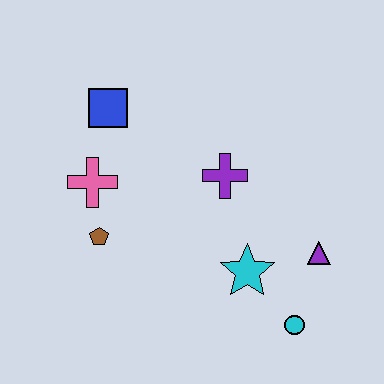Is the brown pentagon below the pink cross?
Yes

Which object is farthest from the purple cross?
The cyan circle is farthest from the purple cross.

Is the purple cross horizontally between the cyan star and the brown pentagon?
Yes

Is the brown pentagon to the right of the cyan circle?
No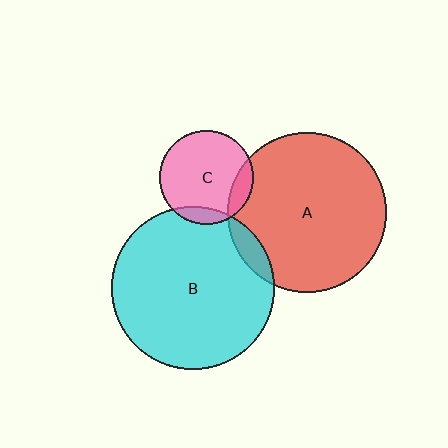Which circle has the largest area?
Circle B (cyan).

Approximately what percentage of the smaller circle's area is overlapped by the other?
Approximately 15%.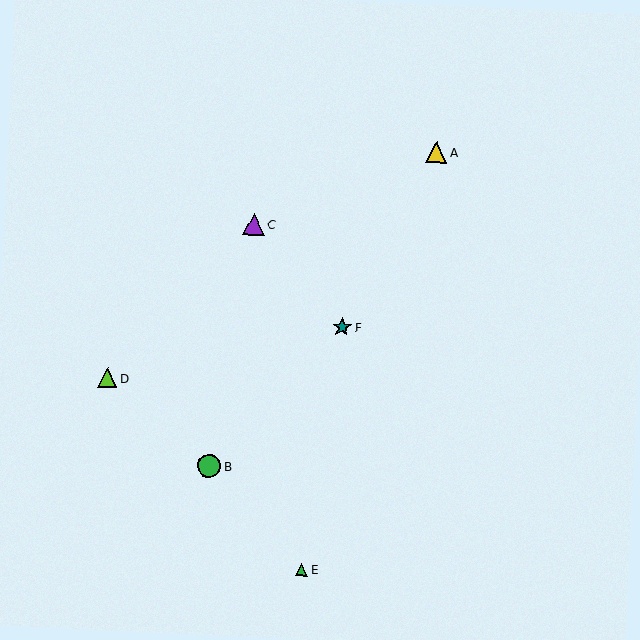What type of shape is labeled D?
Shape D is a lime triangle.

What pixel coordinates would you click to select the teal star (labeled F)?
Click at (342, 327) to select the teal star F.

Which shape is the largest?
The green circle (labeled B) is the largest.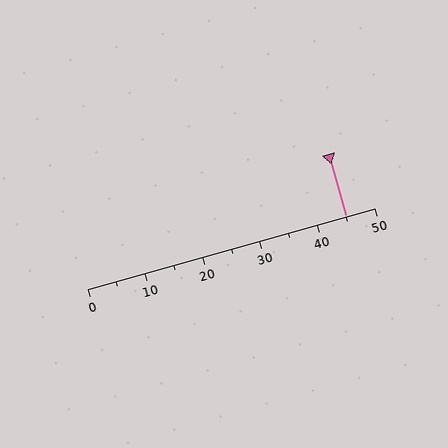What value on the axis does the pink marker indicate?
The marker indicates approximately 45.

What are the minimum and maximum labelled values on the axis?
The axis runs from 0 to 50.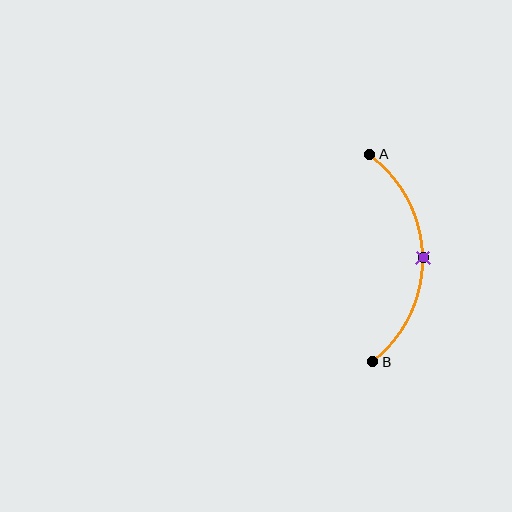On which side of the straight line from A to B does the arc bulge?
The arc bulges to the right of the straight line connecting A and B.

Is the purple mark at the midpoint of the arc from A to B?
Yes. The purple mark lies on the arc at equal arc-length from both A and B — it is the arc midpoint.